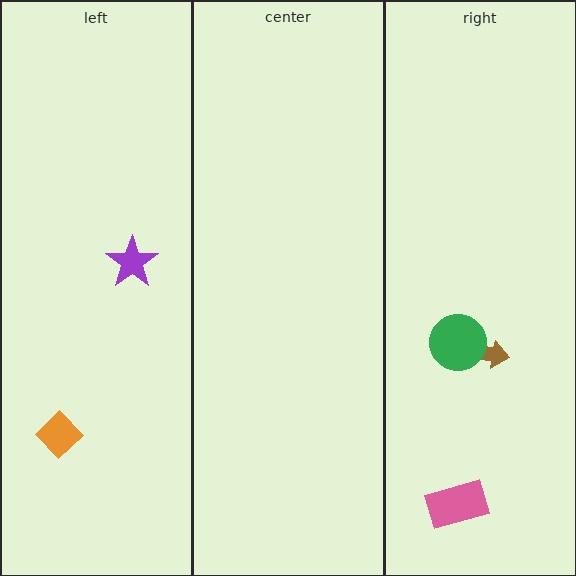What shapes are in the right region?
The brown arrow, the pink rectangle, the green circle.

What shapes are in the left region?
The purple star, the orange diamond.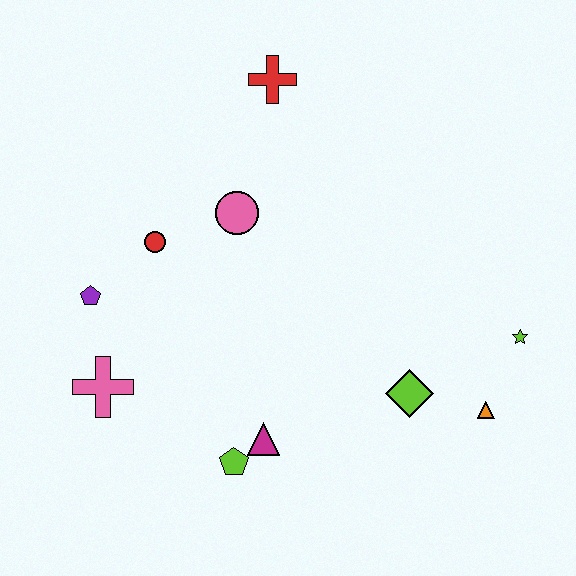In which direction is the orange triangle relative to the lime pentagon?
The orange triangle is to the right of the lime pentagon.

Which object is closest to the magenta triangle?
The lime pentagon is closest to the magenta triangle.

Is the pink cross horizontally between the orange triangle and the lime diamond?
No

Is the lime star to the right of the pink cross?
Yes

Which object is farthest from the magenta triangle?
The red cross is farthest from the magenta triangle.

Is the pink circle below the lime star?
No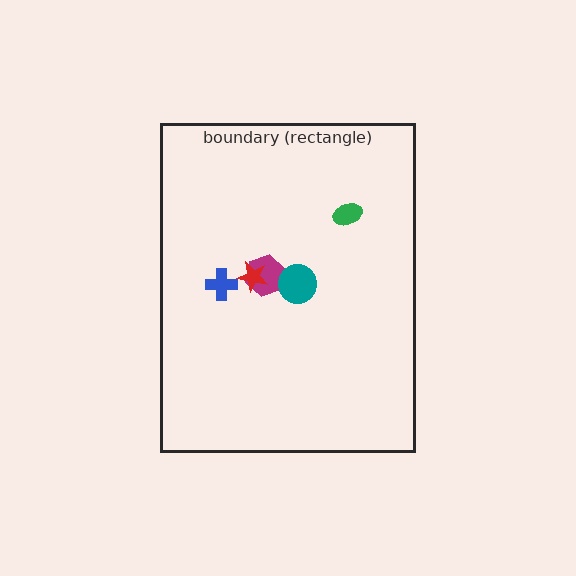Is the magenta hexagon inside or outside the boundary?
Inside.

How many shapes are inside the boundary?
5 inside, 0 outside.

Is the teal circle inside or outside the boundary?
Inside.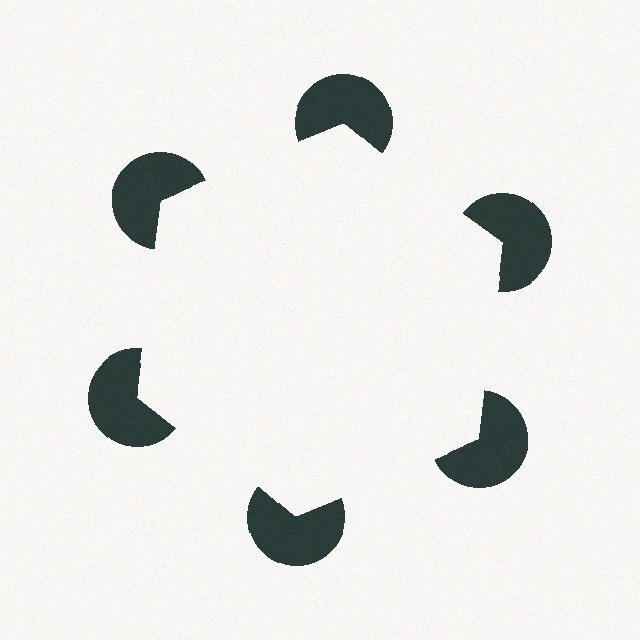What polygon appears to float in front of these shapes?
An illusory hexagon — its edges are inferred from the aligned wedge cuts in the pac-man discs, not physically drawn.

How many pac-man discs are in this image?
There are 6 — one at each vertex of the illusory hexagon.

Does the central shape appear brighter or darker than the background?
It typically appears slightly brighter than the background, even though no actual brightness change is drawn.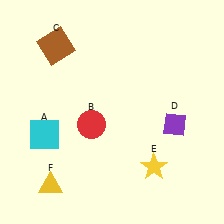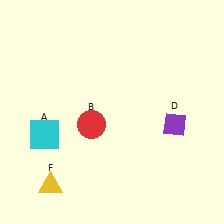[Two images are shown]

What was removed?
The yellow star (E), the brown square (C) were removed in Image 2.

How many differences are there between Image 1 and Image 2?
There are 2 differences between the two images.